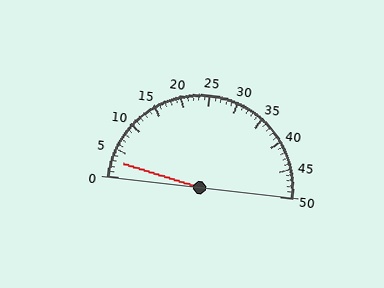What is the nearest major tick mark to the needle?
The nearest major tick mark is 5.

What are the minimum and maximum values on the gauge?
The gauge ranges from 0 to 50.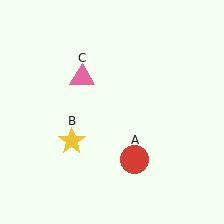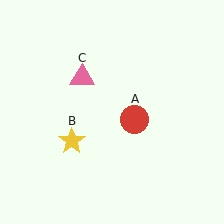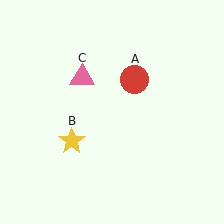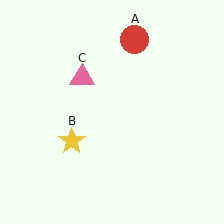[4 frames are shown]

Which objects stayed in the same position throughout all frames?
Yellow star (object B) and pink triangle (object C) remained stationary.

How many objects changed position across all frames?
1 object changed position: red circle (object A).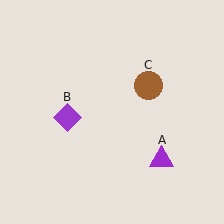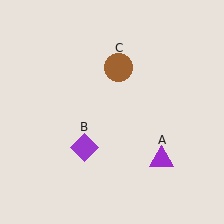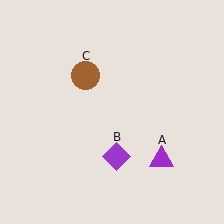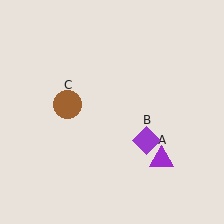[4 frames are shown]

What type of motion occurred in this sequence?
The purple diamond (object B), brown circle (object C) rotated counterclockwise around the center of the scene.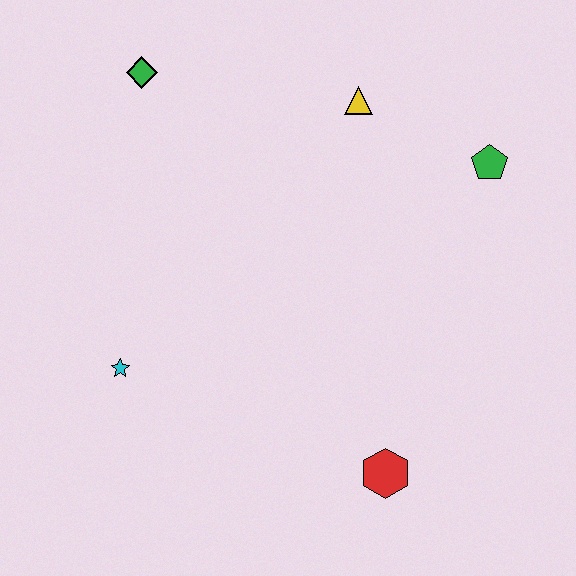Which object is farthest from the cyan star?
The green pentagon is farthest from the cyan star.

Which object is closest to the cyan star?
The red hexagon is closest to the cyan star.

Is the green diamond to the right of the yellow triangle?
No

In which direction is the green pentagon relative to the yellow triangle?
The green pentagon is to the right of the yellow triangle.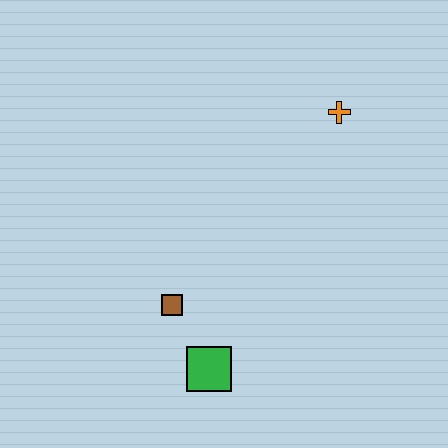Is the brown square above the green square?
Yes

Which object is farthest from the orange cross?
The green square is farthest from the orange cross.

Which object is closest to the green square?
The brown square is closest to the green square.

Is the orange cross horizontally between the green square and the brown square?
No